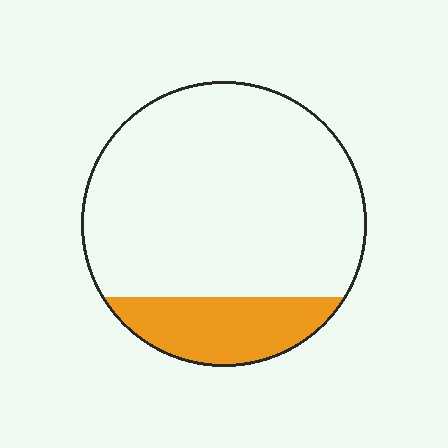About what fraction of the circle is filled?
About one fifth (1/5).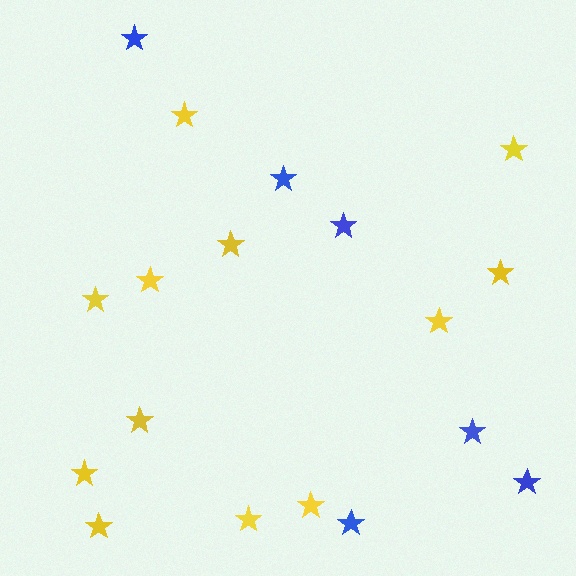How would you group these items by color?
There are 2 groups: one group of yellow stars (12) and one group of blue stars (6).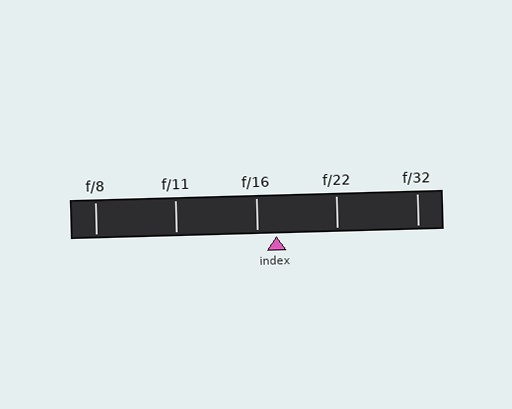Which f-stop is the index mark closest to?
The index mark is closest to f/16.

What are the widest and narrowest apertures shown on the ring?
The widest aperture shown is f/8 and the narrowest is f/32.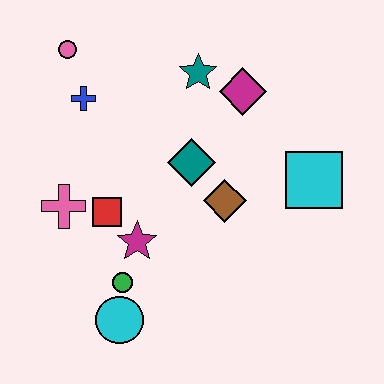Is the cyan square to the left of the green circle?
No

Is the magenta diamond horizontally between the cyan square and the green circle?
Yes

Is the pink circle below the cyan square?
No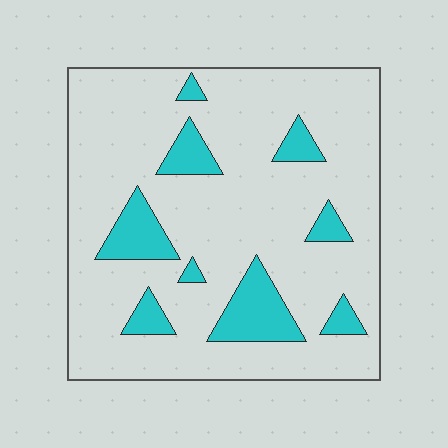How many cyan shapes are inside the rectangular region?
9.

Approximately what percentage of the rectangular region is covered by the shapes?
Approximately 15%.